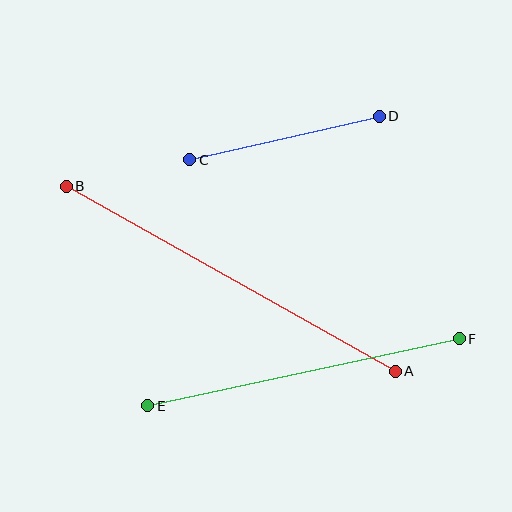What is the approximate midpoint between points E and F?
The midpoint is at approximately (303, 372) pixels.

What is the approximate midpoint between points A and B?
The midpoint is at approximately (231, 279) pixels.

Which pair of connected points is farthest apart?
Points A and B are farthest apart.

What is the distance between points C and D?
The distance is approximately 194 pixels.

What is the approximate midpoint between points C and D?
The midpoint is at approximately (284, 138) pixels.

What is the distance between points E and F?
The distance is approximately 318 pixels.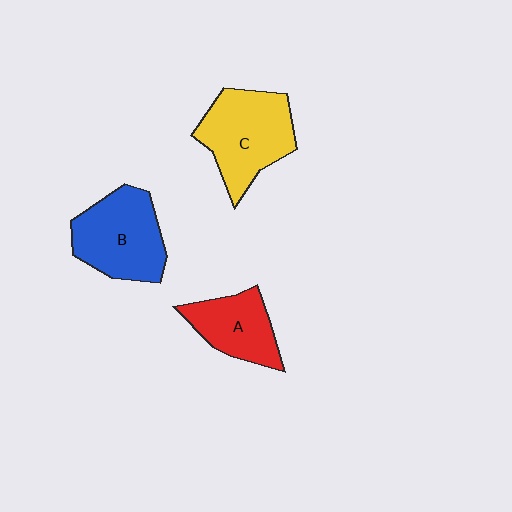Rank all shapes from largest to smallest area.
From largest to smallest: C (yellow), B (blue), A (red).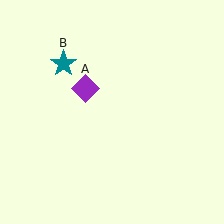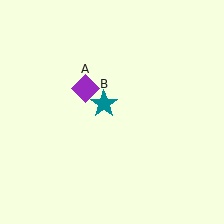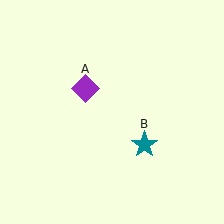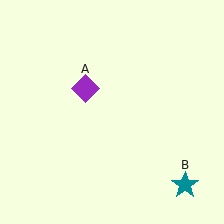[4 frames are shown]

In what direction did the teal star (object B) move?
The teal star (object B) moved down and to the right.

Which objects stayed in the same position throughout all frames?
Purple diamond (object A) remained stationary.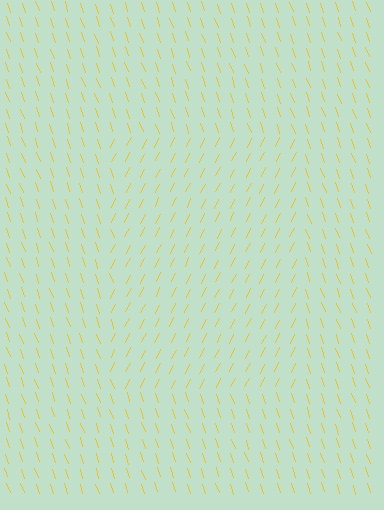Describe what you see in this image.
The image is filled with small yellow line segments. A rectangle region in the image has lines oriented differently from the surrounding lines, creating a visible texture boundary.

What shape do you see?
I see a rectangle.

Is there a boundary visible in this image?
Yes, there is a texture boundary formed by a change in line orientation.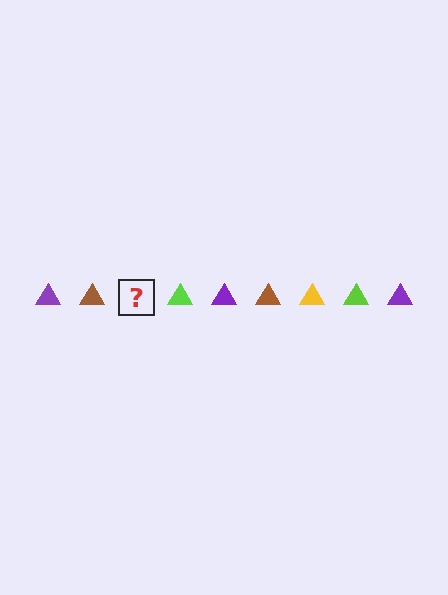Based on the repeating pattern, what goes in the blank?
The blank should be a yellow triangle.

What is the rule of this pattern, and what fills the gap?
The rule is that the pattern cycles through purple, brown, yellow, lime triangles. The gap should be filled with a yellow triangle.